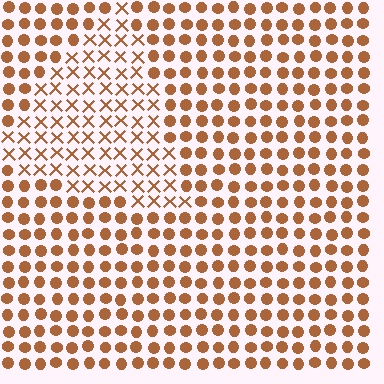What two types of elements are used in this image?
The image uses X marks inside the triangle region and circles outside it.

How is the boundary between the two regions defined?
The boundary is defined by a change in element shape: X marks inside vs. circles outside. All elements share the same color and spacing.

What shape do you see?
I see a triangle.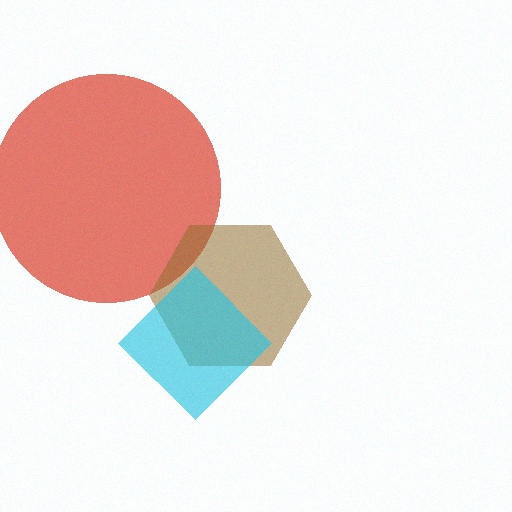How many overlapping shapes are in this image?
There are 3 overlapping shapes in the image.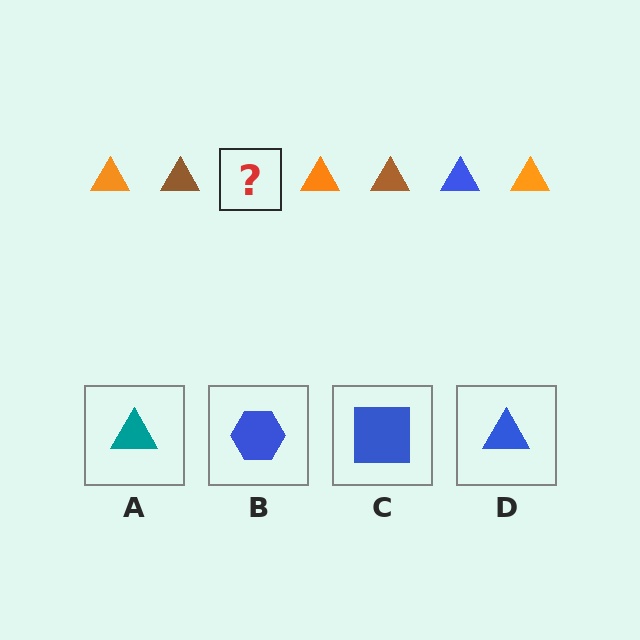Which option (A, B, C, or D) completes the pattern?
D.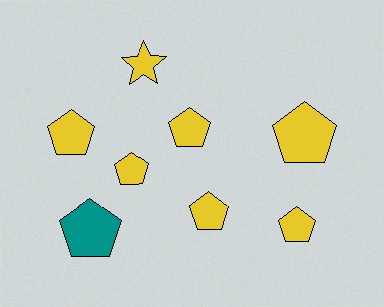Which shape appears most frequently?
Pentagon, with 7 objects.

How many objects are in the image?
There are 8 objects.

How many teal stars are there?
There are no teal stars.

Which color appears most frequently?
Yellow, with 7 objects.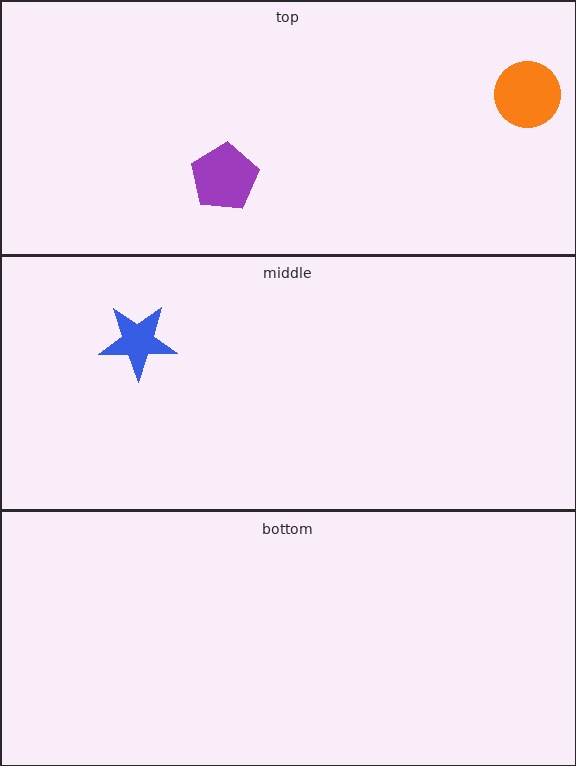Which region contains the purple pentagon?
The top region.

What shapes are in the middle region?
The blue star.